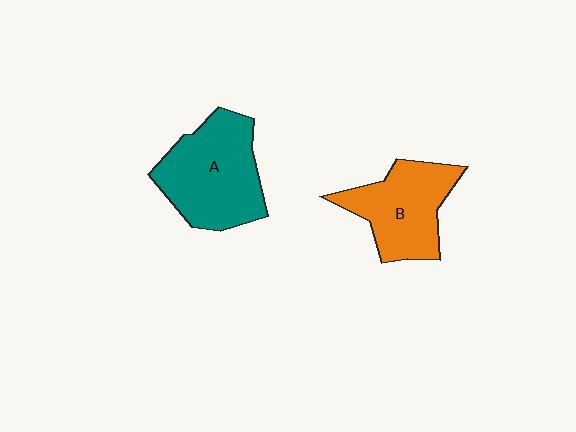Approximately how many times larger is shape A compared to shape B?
Approximately 1.2 times.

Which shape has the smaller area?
Shape B (orange).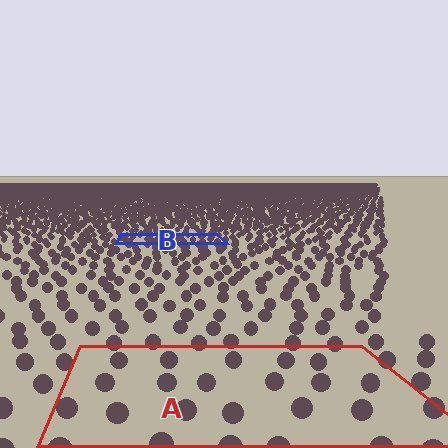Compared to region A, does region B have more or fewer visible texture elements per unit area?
Region B has more texture elements per unit area — they are packed more densely because it is farther away.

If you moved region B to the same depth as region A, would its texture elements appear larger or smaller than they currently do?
They would appear larger. At a closer depth, the same texture elements are projected at a bigger on-screen size.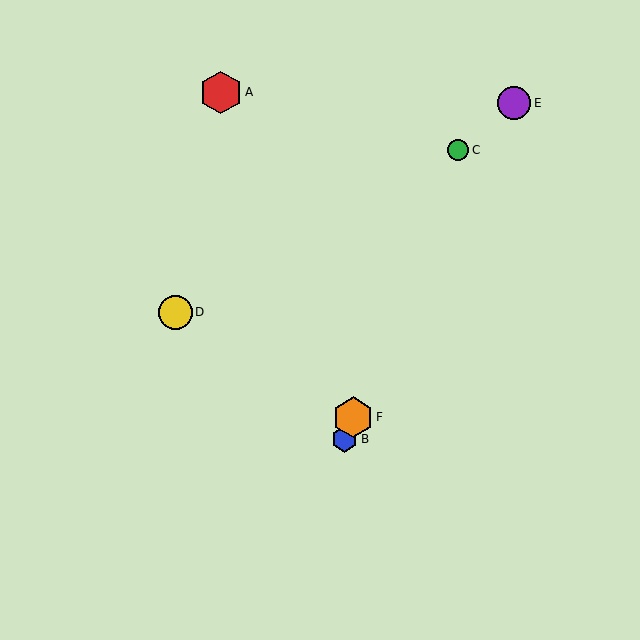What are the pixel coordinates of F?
Object F is at (353, 417).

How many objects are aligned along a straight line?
3 objects (B, C, F) are aligned along a straight line.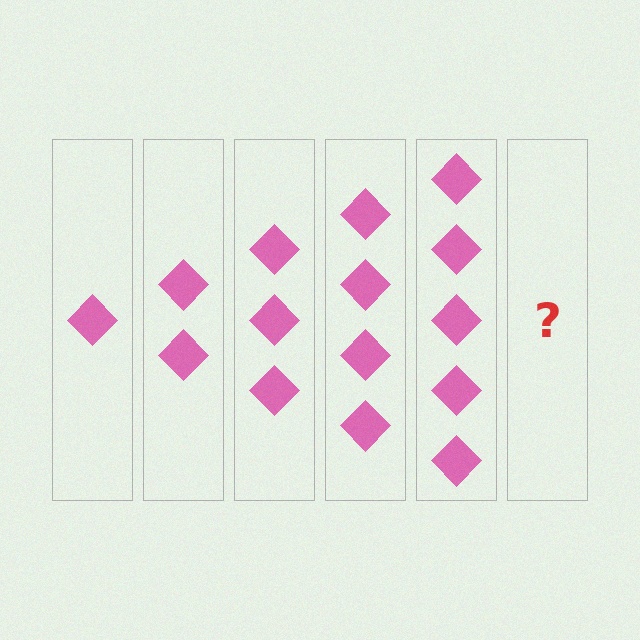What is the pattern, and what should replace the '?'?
The pattern is that each step adds one more diamond. The '?' should be 6 diamonds.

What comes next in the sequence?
The next element should be 6 diamonds.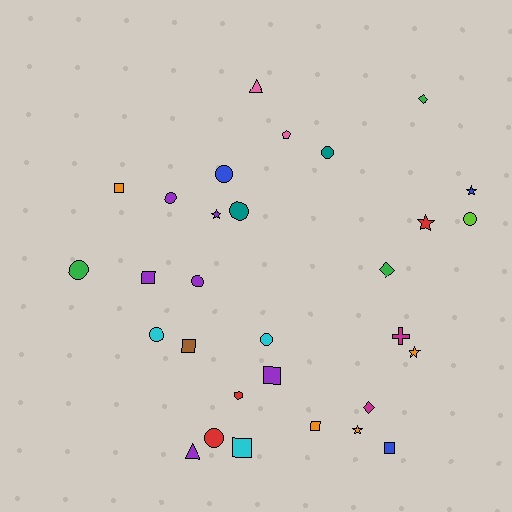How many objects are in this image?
There are 30 objects.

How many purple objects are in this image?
There are 6 purple objects.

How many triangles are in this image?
There are 2 triangles.